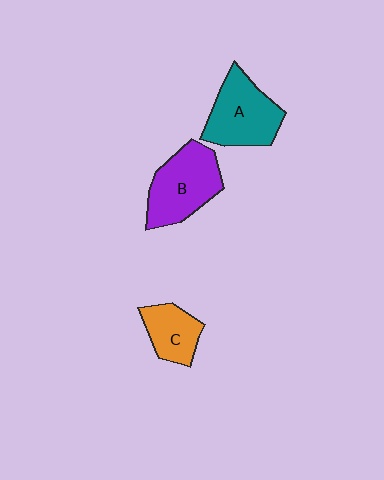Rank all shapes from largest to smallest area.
From largest to smallest: B (purple), A (teal), C (orange).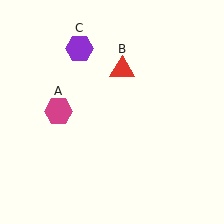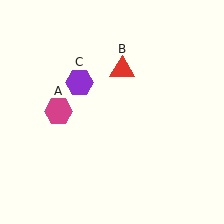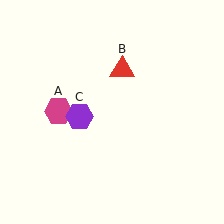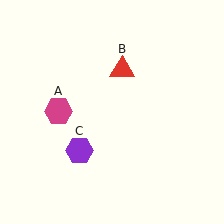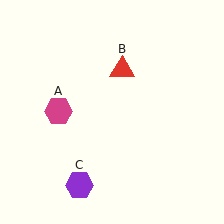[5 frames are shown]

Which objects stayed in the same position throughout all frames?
Magenta hexagon (object A) and red triangle (object B) remained stationary.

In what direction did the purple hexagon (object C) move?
The purple hexagon (object C) moved down.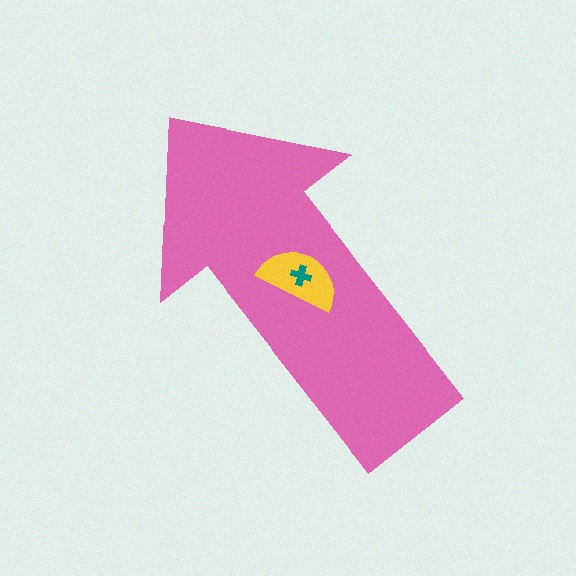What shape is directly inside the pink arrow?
The yellow semicircle.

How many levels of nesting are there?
3.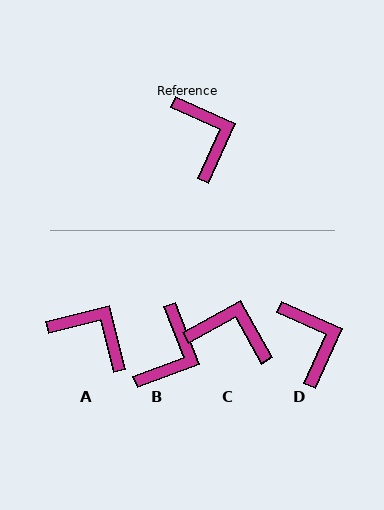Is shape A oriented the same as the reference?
No, it is off by about 38 degrees.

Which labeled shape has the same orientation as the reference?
D.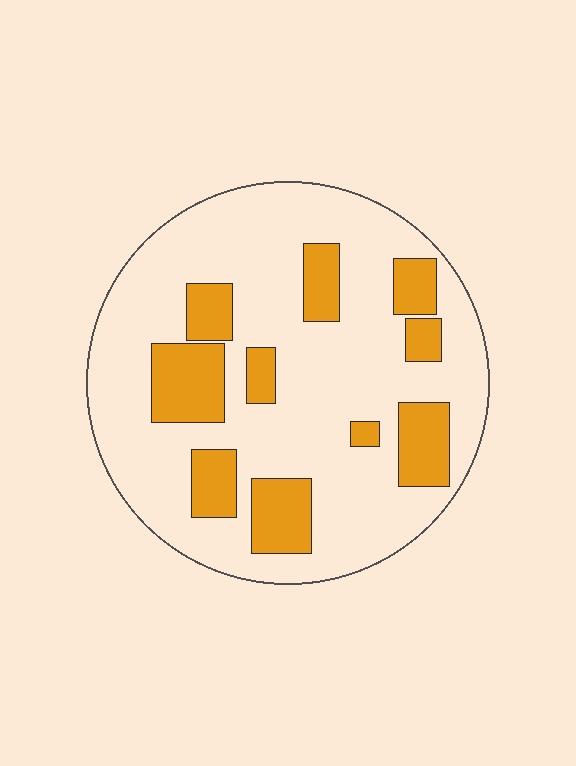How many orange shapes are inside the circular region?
10.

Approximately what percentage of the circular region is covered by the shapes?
Approximately 25%.